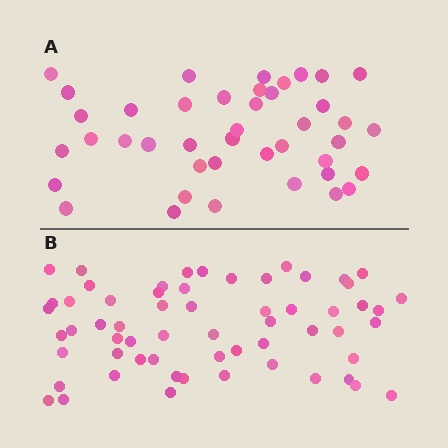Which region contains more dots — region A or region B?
Region B (the bottom region) has more dots.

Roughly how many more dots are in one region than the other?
Region B has approximately 20 more dots than region A.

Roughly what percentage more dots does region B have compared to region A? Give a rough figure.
About 45% more.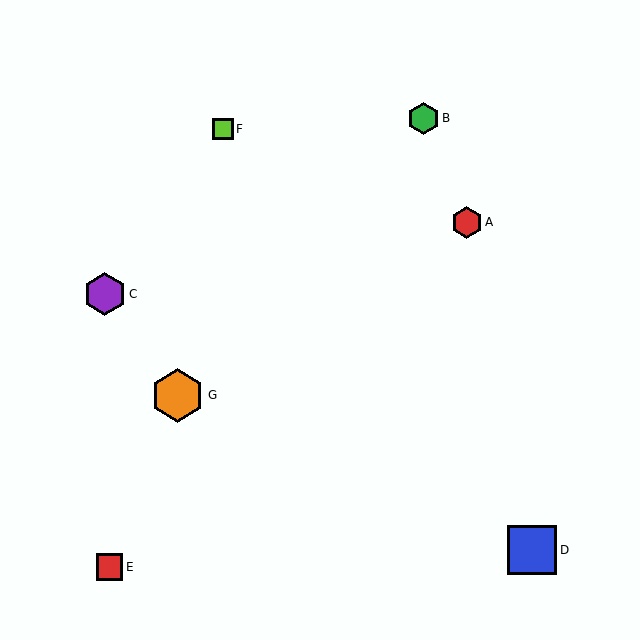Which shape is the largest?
The orange hexagon (labeled G) is the largest.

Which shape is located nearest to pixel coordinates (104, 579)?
The red square (labeled E) at (109, 567) is nearest to that location.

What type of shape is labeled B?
Shape B is a green hexagon.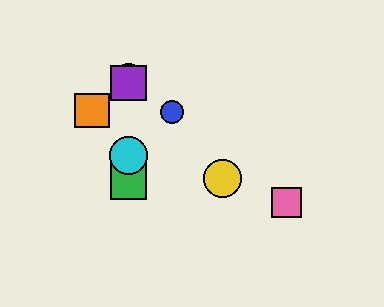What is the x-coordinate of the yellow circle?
The yellow circle is at x≈222.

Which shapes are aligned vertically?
The red circle, the green square, the purple square, the cyan circle are aligned vertically.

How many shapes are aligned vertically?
4 shapes (the red circle, the green square, the purple square, the cyan circle) are aligned vertically.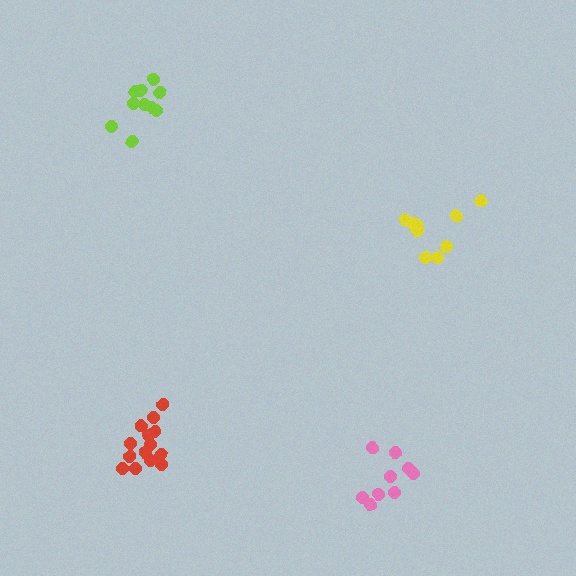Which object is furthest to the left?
The lime cluster is leftmost.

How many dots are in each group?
Group 1: 10 dots, Group 2: 9 dots, Group 3: 9 dots, Group 4: 14 dots (42 total).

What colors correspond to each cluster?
The clusters are colored: lime, pink, yellow, red.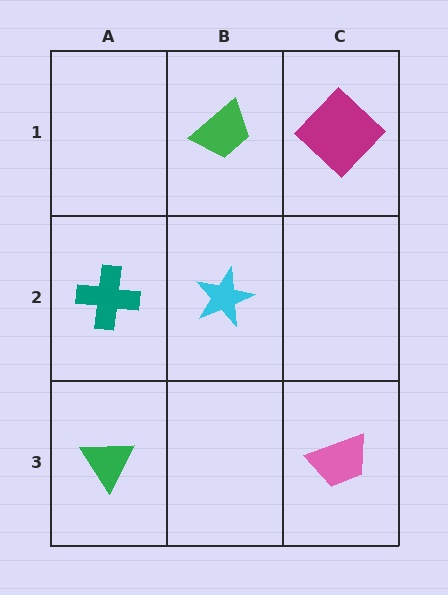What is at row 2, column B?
A cyan star.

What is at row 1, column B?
A green trapezoid.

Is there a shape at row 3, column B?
No, that cell is empty.